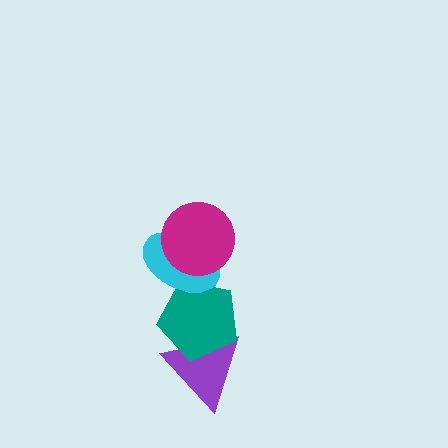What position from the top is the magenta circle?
The magenta circle is 1st from the top.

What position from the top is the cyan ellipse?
The cyan ellipse is 2nd from the top.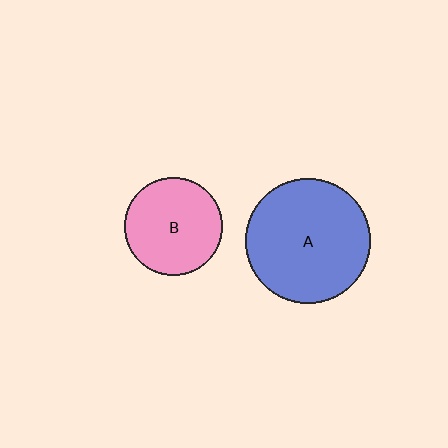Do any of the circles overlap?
No, none of the circles overlap.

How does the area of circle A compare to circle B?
Approximately 1.6 times.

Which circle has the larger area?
Circle A (blue).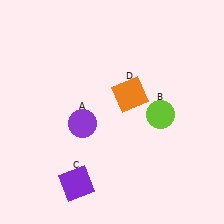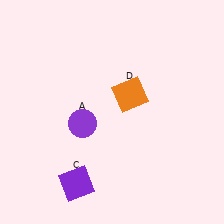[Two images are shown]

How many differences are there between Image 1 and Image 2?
There is 1 difference between the two images.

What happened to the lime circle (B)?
The lime circle (B) was removed in Image 2. It was in the bottom-right area of Image 1.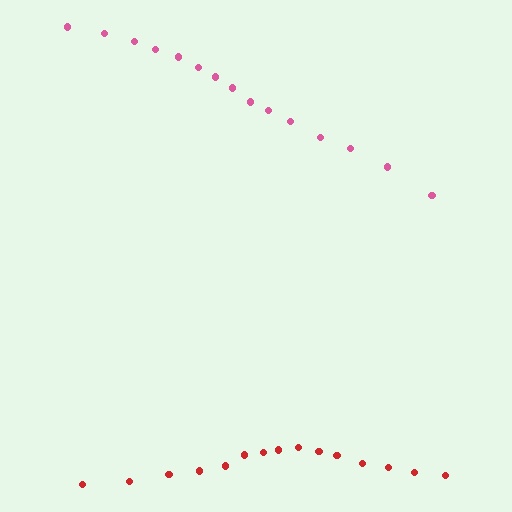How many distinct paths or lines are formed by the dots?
There are 2 distinct paths.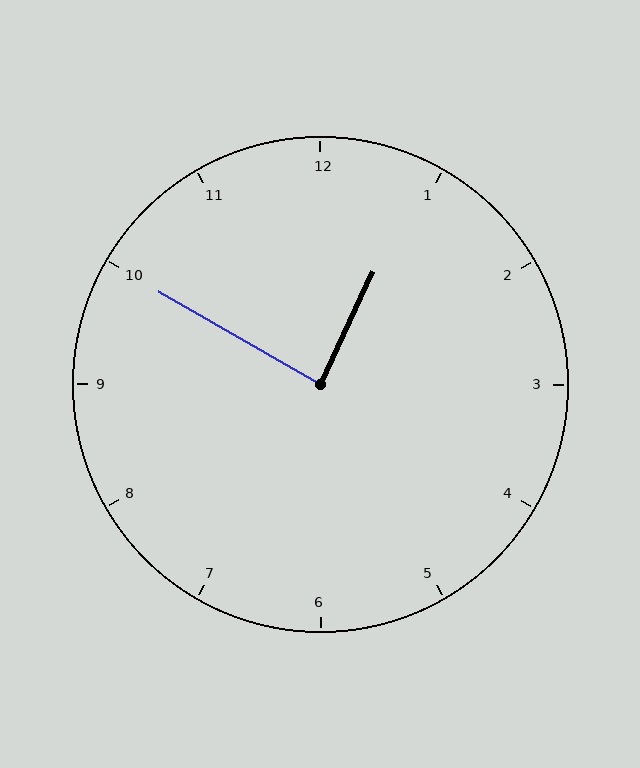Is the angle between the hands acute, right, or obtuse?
It is right.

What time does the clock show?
12:50.